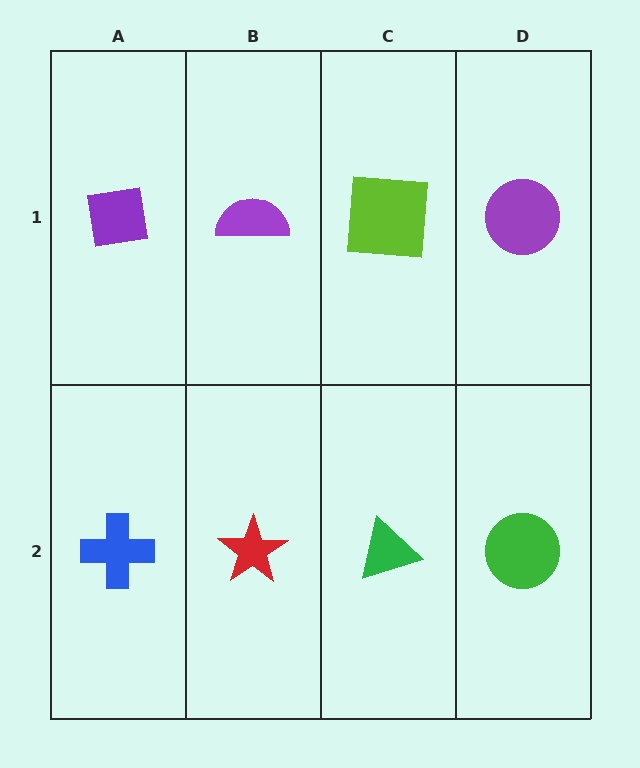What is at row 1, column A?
A purple square.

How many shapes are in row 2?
4 shapes.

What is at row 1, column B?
A purple semicircle.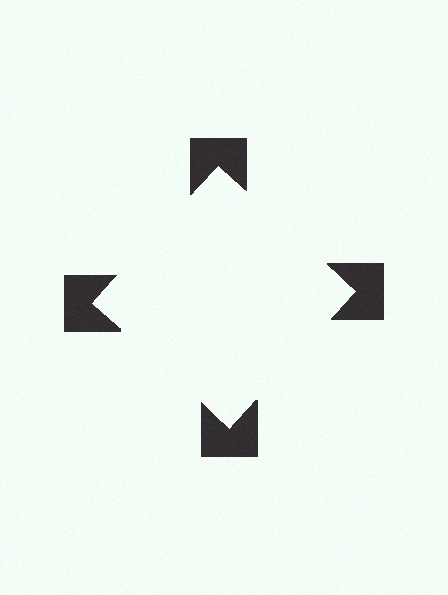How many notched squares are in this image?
There are 4 — one at each vertex of the illusory square.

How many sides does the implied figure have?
4 sides.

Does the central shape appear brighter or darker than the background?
It typically appears slightly brighter than the background, even though no actual brightness change is drawn.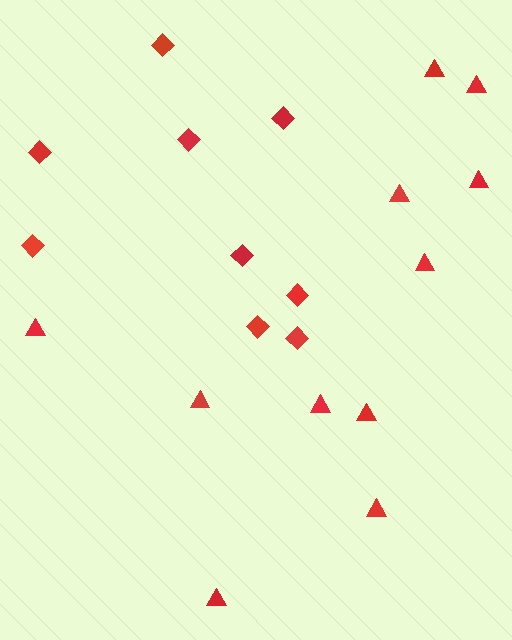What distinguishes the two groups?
There are 2 groups: one group of triangles (11) and one group of diamonds (9).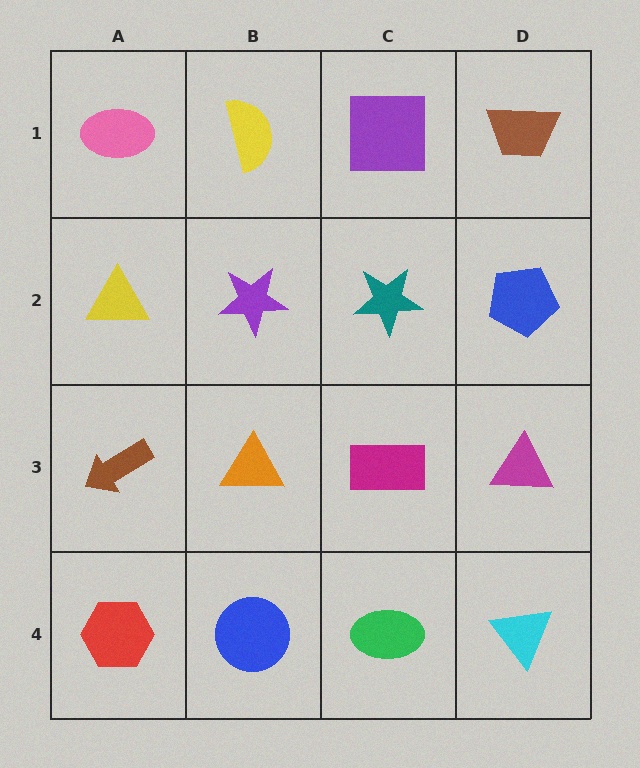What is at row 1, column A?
A pink ellipse.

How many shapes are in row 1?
4 shapes.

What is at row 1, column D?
A brown trapezoid.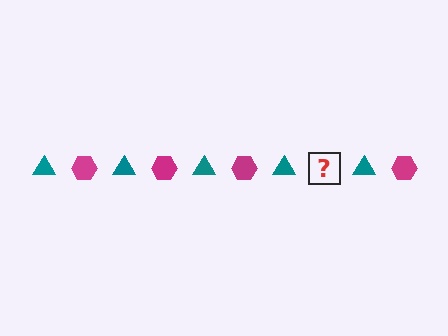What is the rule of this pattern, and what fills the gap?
The rule is that the pattern alternates between teal triangle and magenta hexagon. The gap should be filled with a magenta hexagon.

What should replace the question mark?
The question mark should be replaced with a magenta hexagon.